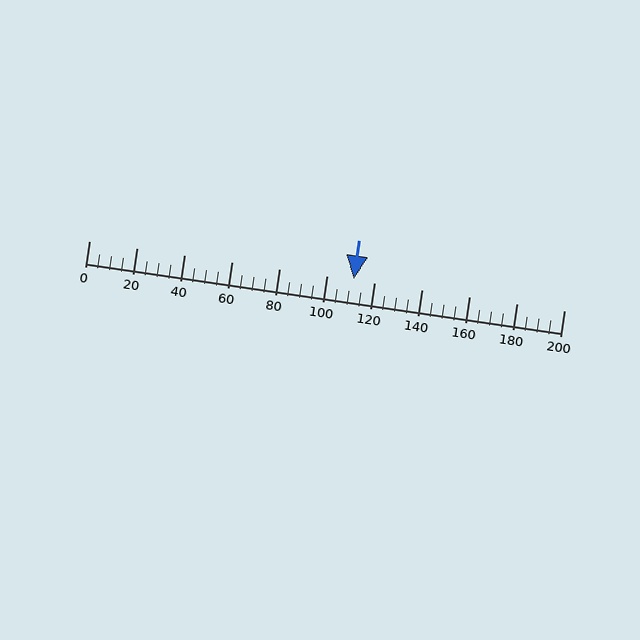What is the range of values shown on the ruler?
The ruler shows values from 0 to 200.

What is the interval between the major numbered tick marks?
The major tick marks are spaced 20 units apart.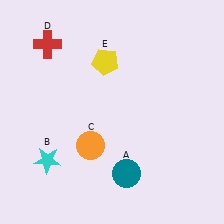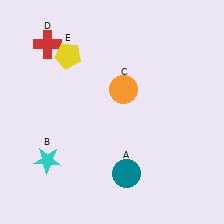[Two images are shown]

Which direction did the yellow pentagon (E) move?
The yellow pentagon (E) moved left.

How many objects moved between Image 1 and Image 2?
2 objects moved between the two images.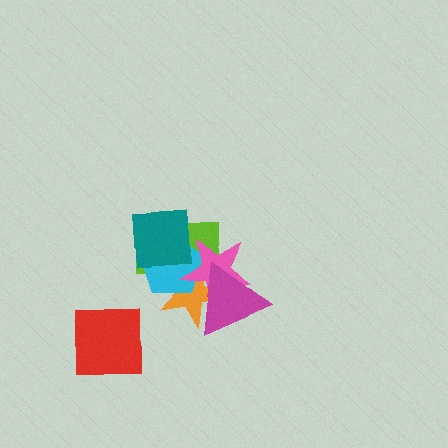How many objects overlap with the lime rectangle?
5 objects overlap with the lime rectangle.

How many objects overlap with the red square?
0 objects overlap with the red square.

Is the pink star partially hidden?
Yes, it is partially covered by another shape.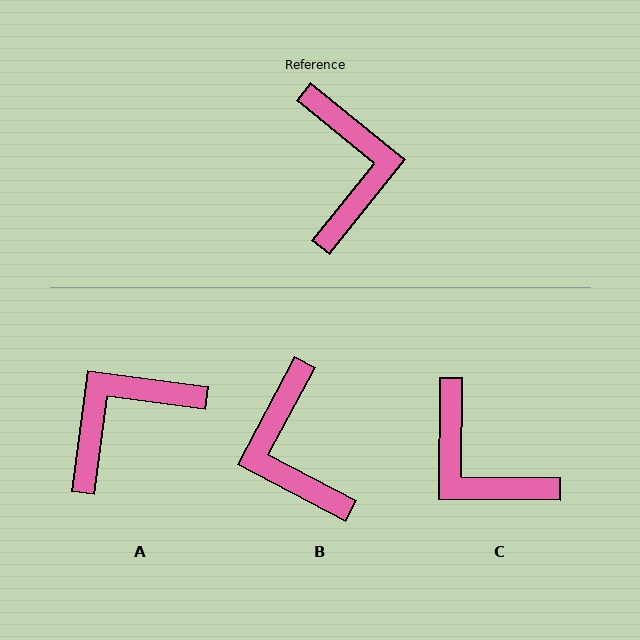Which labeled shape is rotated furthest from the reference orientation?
B, about 169 degrees away.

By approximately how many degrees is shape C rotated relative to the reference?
Approximately 142 degrees clockwise.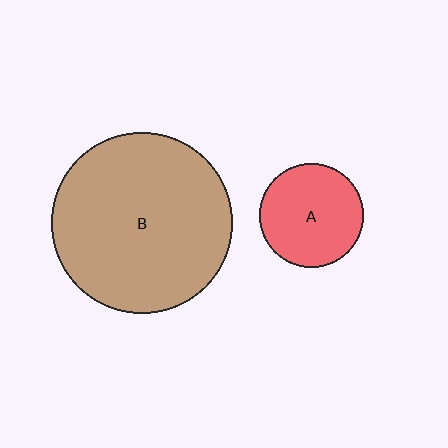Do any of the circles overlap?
No, none of the circles overlap.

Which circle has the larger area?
Circle B (brown).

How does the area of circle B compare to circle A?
Approximately 3.0 times.